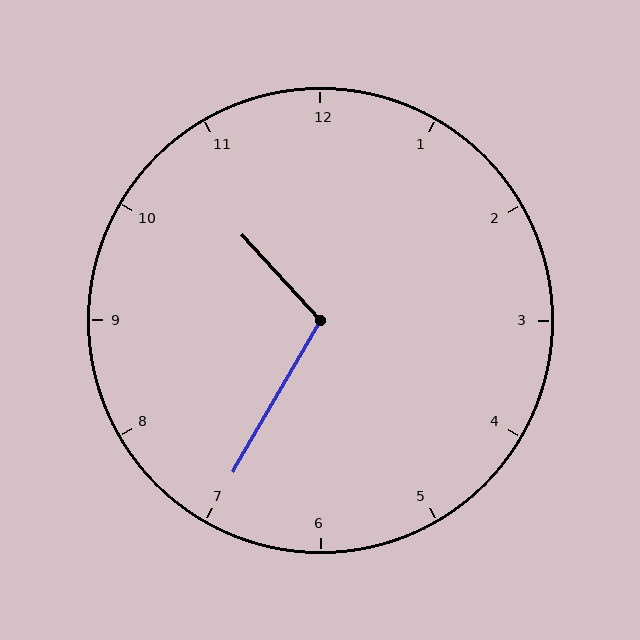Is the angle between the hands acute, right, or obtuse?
It is obtuse.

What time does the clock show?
10:35.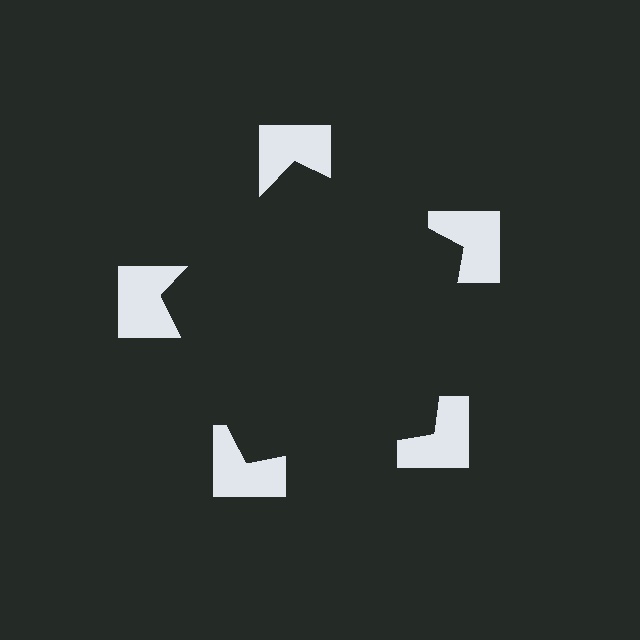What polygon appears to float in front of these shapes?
An illusory pentagon — its edges are inferred from the aligned wedge cuts in the notched squares, not physically drawn.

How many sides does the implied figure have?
5 sides.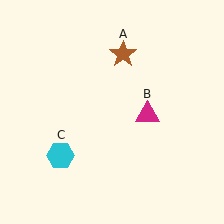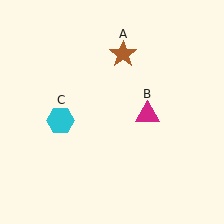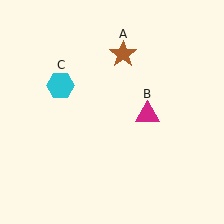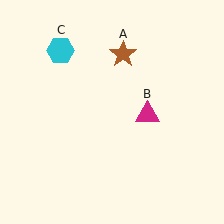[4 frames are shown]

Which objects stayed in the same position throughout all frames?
Brown star (object A) and magenta triangle (object B) remained stationary.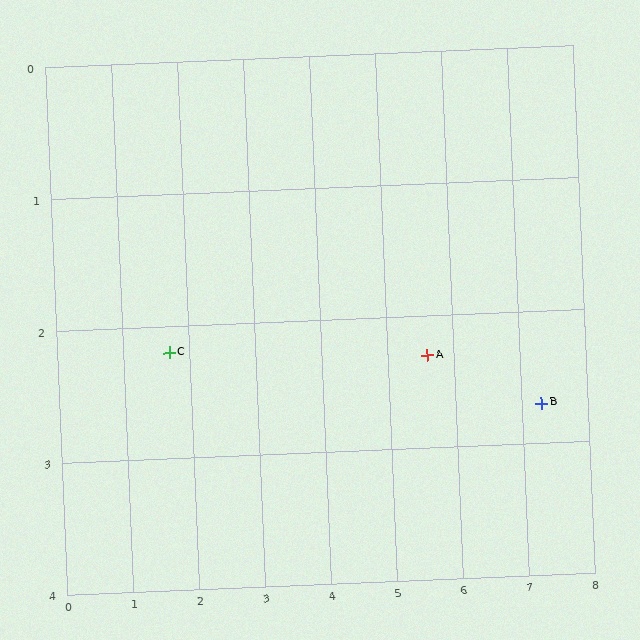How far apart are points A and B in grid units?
Points A and B are about 1.7 grid units apart.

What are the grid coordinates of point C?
Point C is at approximately (1.7, 2.2).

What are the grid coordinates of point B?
Point B is at approximately (7.3, 2.7).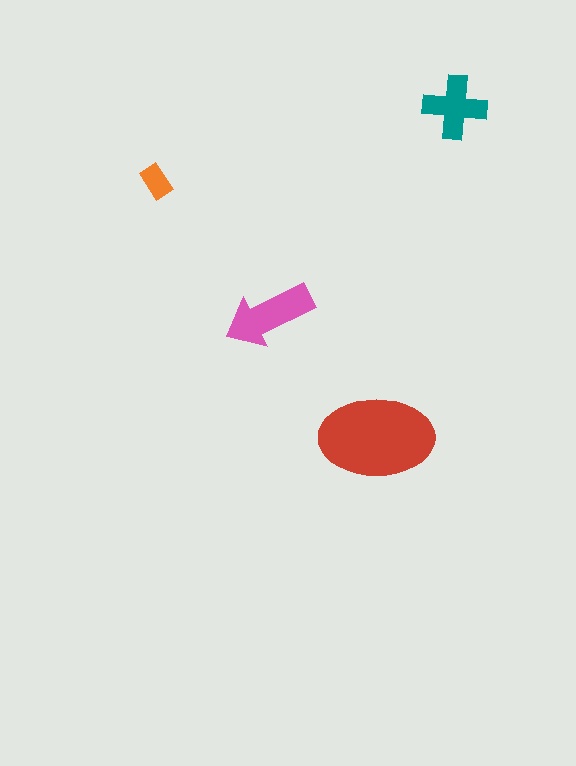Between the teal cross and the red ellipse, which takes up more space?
The red ellipse.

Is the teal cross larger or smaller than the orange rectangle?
Larger.